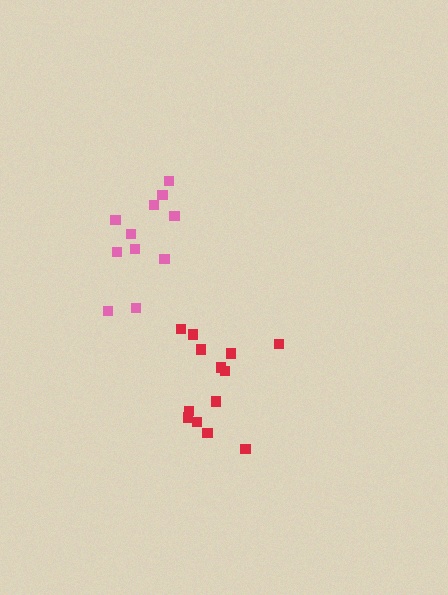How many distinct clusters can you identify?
There are 2 distinct clusters.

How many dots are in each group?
Group 1: 13 dots, Group 2: 11 dots (24 total).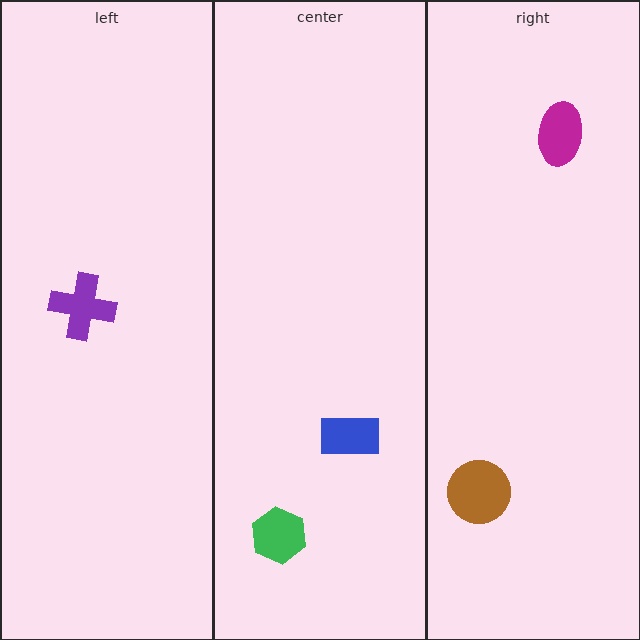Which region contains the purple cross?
The left region.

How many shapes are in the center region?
2.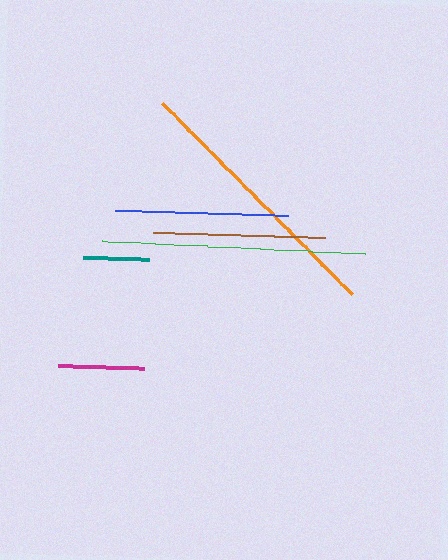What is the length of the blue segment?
The blue segment is approximately 173 pixels long.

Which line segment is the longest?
The orange line is the longest at approximately 268 pixels.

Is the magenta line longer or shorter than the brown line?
The brown line is longer than the magenta line.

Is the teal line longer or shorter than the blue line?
The blue line is longer than the teal line.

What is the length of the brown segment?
The brown segment is approximately 172 pixels long.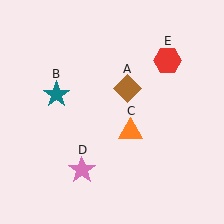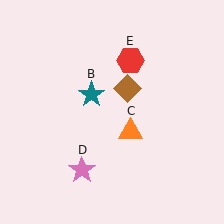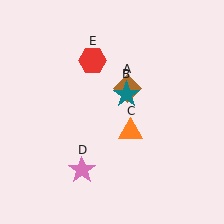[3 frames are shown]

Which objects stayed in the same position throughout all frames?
Brown diamond (object A) and orange triangle (object C) and pink star (object D) remained stationary.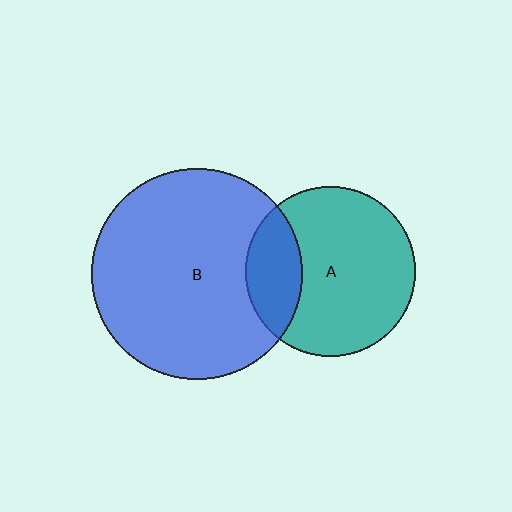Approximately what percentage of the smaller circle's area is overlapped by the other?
Approximately 25%.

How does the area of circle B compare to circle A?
Approximately 1.5 times.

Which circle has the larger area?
Circle B (blue).